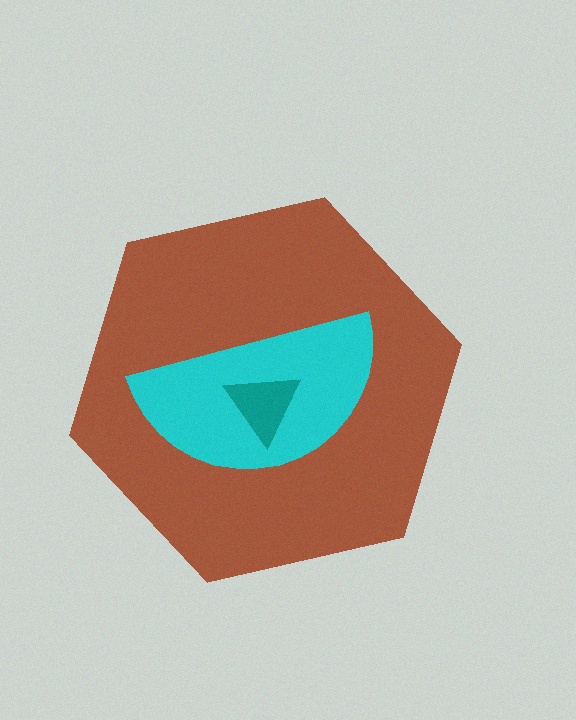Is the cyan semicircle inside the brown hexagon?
Yes.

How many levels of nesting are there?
3.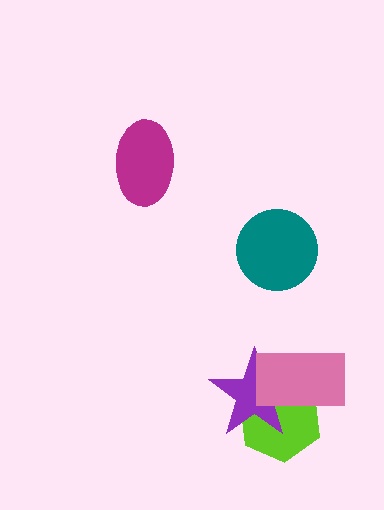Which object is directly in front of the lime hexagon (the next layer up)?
The purple star is directly in front of the lime hexagon.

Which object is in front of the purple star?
The pink rectangle is in front of the purple star.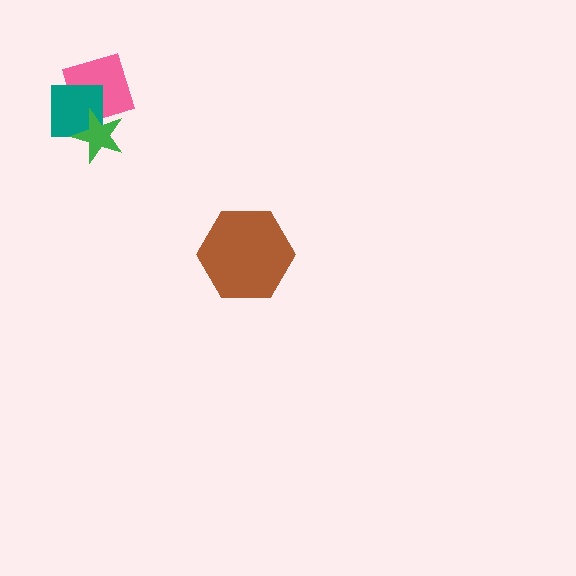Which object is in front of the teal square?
The green star is in front of the teal square.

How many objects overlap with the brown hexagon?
0 objects overlap with the brown hexagon.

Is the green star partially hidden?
No, no other shape covers it.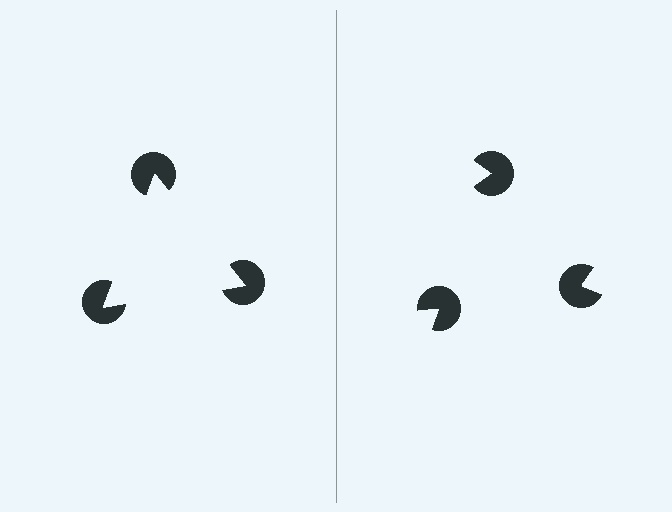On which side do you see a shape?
An illusory triangle appears on the left side. On the right side the wedge cuts are rotated, so no coherent shape forms.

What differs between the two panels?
The pac-man discs are positioned identically on both sides; only the wedge orientations differ. On the left they align to a triangle; on the right they are misaligned.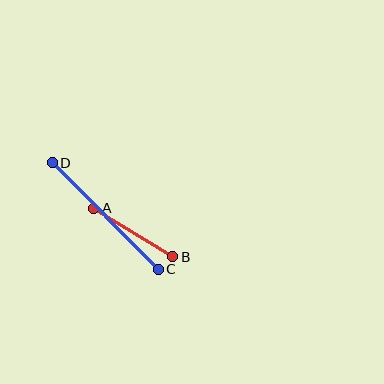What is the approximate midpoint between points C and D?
The midpoint is at approximately (105, 216) pixels.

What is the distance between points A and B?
The distance is approximately 92 pixels.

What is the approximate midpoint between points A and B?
The midpoint is at approximately (133, 233) pixels.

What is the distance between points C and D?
The distance is approximately 150 pixels.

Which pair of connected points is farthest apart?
Points C and D are farthest apart.